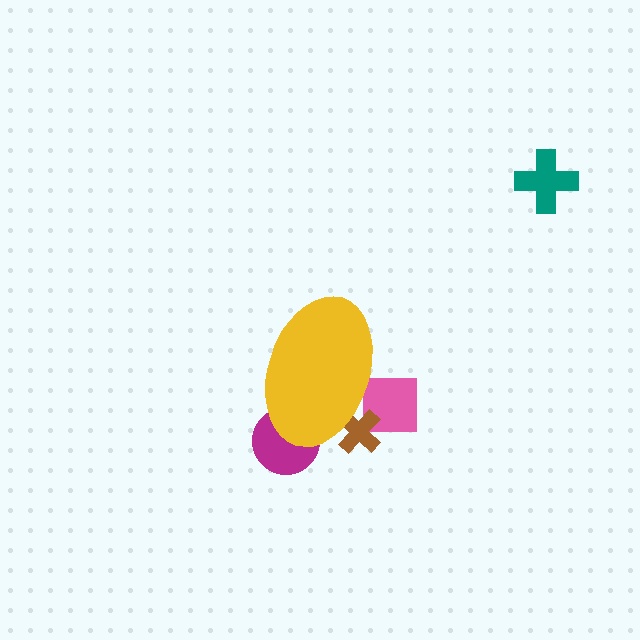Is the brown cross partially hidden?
Yes, the brown cross is partially hidden behind the yellow ellipse.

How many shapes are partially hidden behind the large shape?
3 shapes are partially hidden.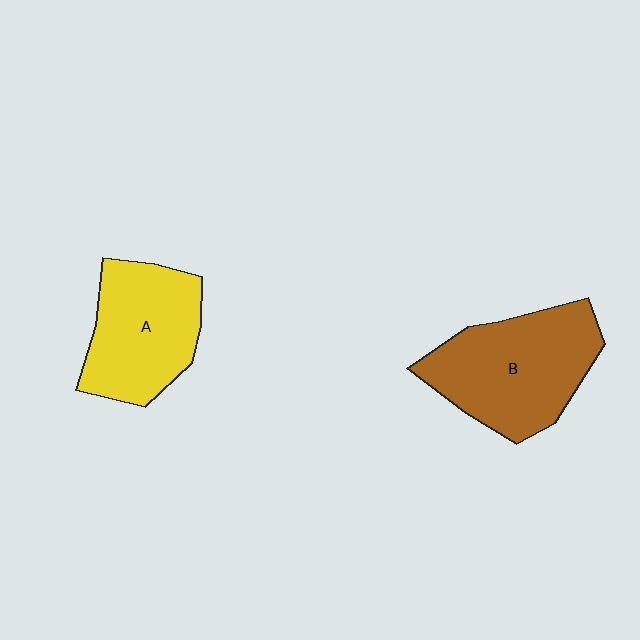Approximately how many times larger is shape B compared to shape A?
Approximately 1.2 times.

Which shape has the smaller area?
Shape A (yellow).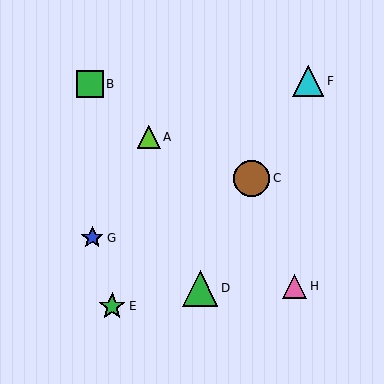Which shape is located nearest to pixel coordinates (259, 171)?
The brown circle (labeled C) at (252, 178) is nearest to that location.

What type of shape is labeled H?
Shape H is a pink triangle.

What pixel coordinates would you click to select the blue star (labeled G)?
Click at (92, 238) to select the blue star G.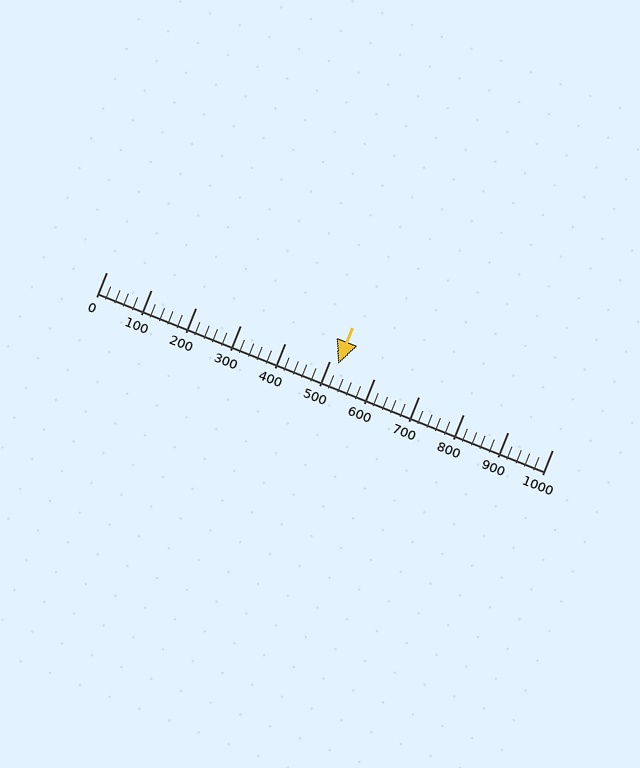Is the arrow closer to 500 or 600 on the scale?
The arrow is closer to 500.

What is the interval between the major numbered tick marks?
The major tick marks are spaced 100 units apart.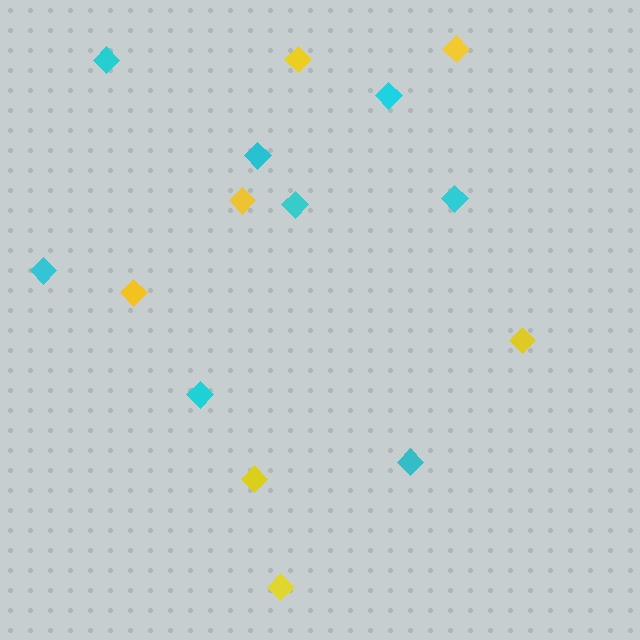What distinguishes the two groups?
There are 2 groups: one group of cyan diamonds (8) and one group of yellow diamonds (7).